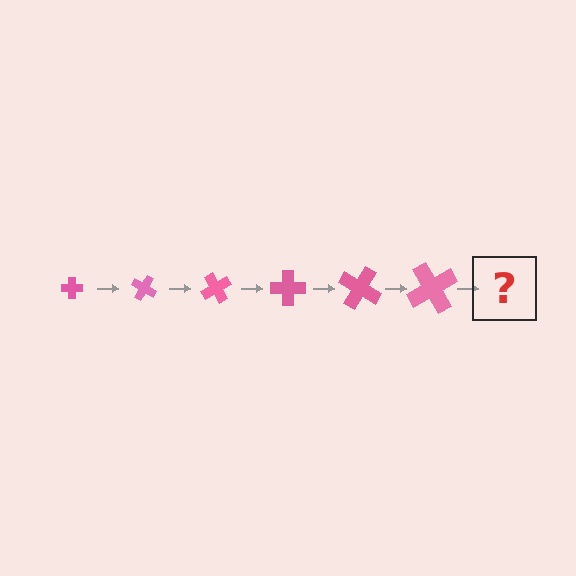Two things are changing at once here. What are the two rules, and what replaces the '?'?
The two rules are that the cross grows larger each step and it rotates 30 degrees each step. The '?' should be a cross, larger than the previous one and rotated 180 degrees from the start.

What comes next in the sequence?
The next element should be a cross, larger than the previous one and rotated 180 degrees from the start.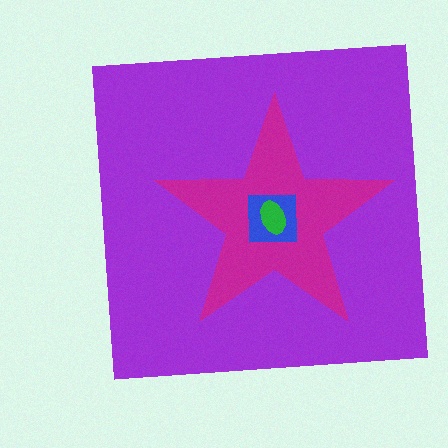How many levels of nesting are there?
4.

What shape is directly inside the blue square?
The green ellipse.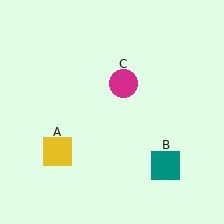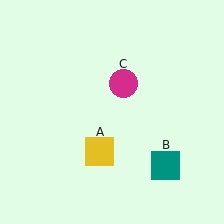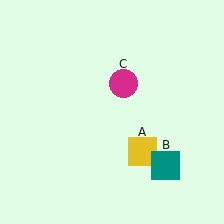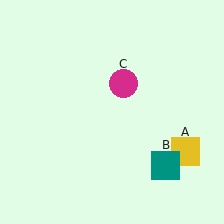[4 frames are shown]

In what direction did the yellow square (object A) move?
The yellow square (object A) moved right.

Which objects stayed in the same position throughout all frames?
Teal square (object B) and magenta circle (object C) remained stationary.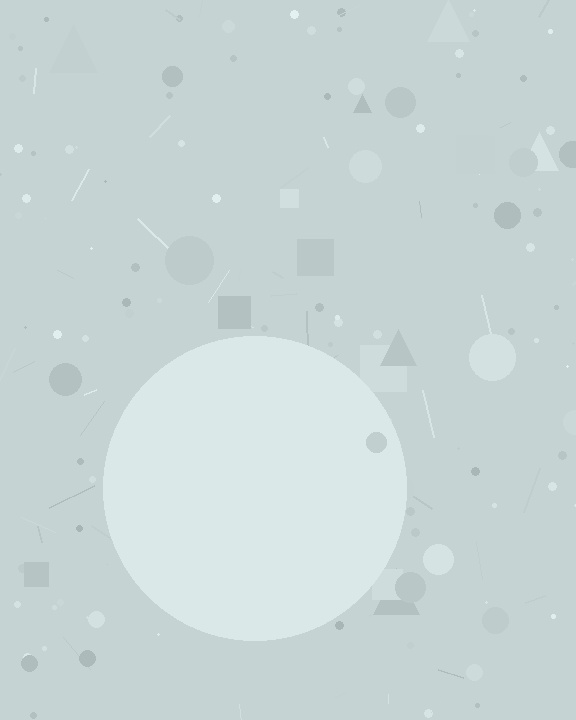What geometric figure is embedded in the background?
A circle is embedded in the background.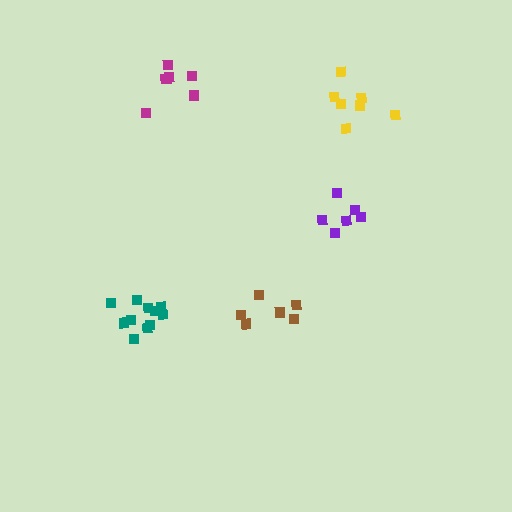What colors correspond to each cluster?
The clusters are colored: brown, magenta, teal, purple, yellow.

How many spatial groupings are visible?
There are 5 spatial groupings.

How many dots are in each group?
Group 1: 6 dots, Group 2: 6 dots, Group 3: 11 dots, Group 4: 6 dots, Group 5: 7 dots (36 total).